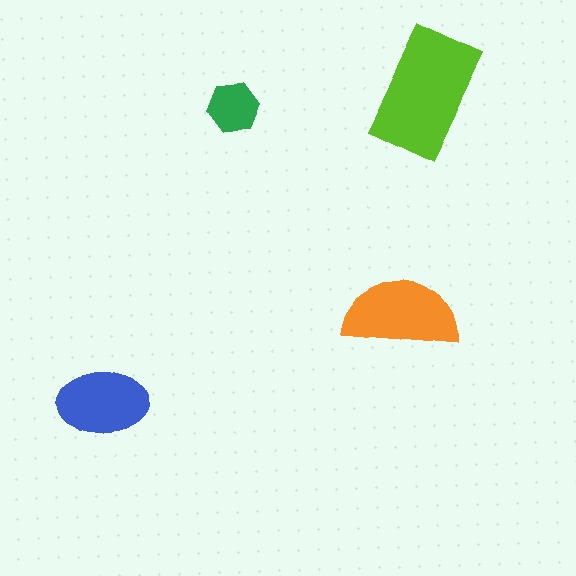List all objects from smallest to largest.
The green hexagon, the blue ellipse, the orange semicircle, the lime rectangle.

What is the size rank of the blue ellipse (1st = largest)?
3rd.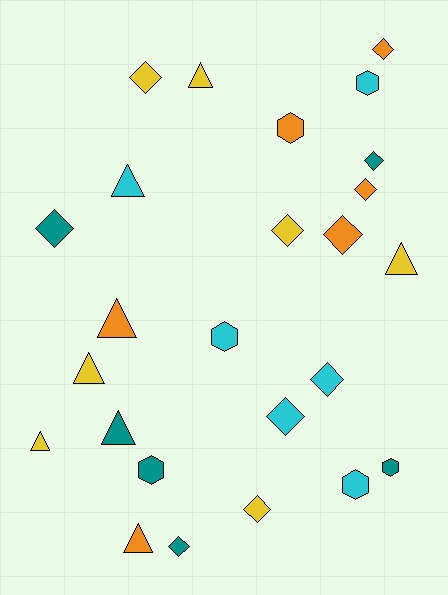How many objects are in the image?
There are 25 objects.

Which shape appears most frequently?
Diamond, with 11 objects.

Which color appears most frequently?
Yellow, with 7 objects.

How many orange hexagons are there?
There is 1 orange hexagon.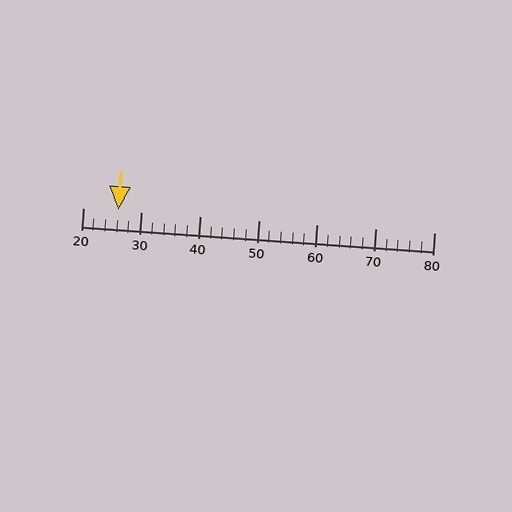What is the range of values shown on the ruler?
The ruler shows values from 20 to 80.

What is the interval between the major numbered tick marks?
The major tick marks are spaced 10 units apart.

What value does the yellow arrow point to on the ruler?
The yellow arrow points to approximately 26.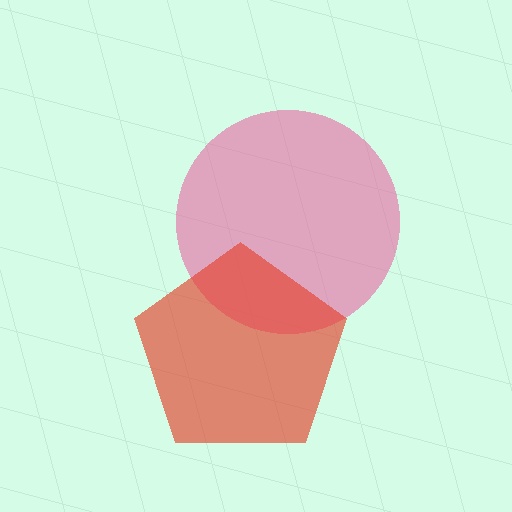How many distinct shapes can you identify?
There are 2 distinct shapes: a pink circle, a red pentagon.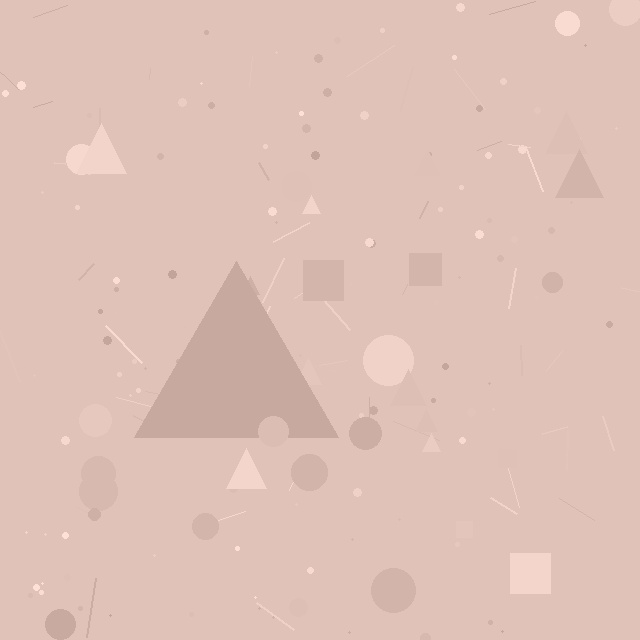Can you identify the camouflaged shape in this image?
The camouflaged shape is a triangle.